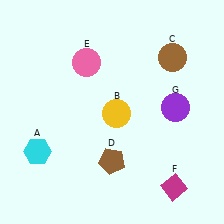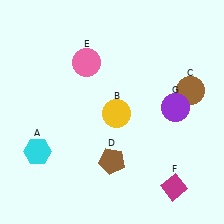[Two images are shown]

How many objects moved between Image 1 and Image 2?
1 object moved between the two images.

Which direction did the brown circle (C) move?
The brown circle (C) moved down.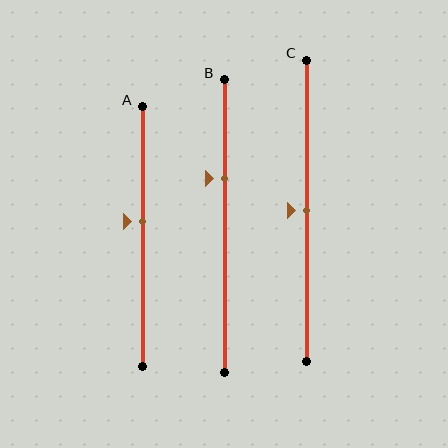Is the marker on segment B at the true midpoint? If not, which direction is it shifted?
No, the marker on segment B is shifted upward by about 16% of the segment length.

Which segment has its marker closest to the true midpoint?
Segment C has its marker closest to the true midpoint.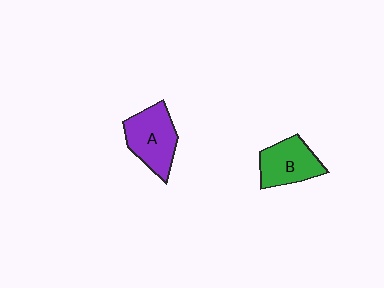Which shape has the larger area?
Shape A (purple).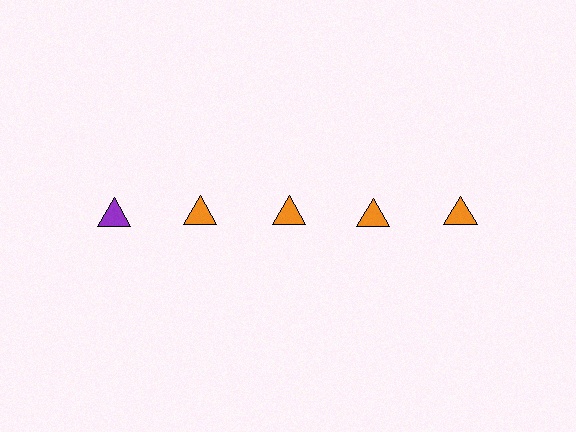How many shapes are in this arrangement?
There are 5 shapes arranged in a grid pattern.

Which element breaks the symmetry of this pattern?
The purple triangle in the top row, leftmost column breaks the symmetry. All other shapes are orange triangles.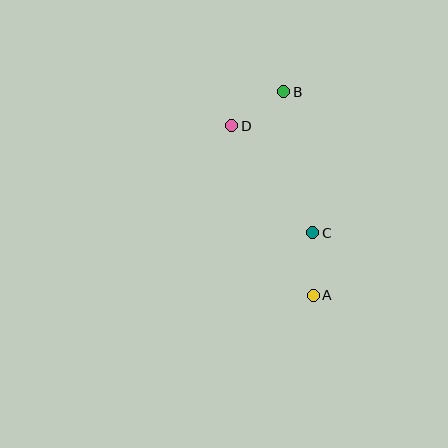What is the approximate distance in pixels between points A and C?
The distance between A and C is approximately 63 pixels.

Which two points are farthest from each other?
Points A and B are farthest from each other.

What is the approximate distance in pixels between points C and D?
The distance between C and D is approximately 134 pixels.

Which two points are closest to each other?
Points B and D are closest to each other.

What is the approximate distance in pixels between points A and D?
The distance between A and D is approximately 188 pixels.